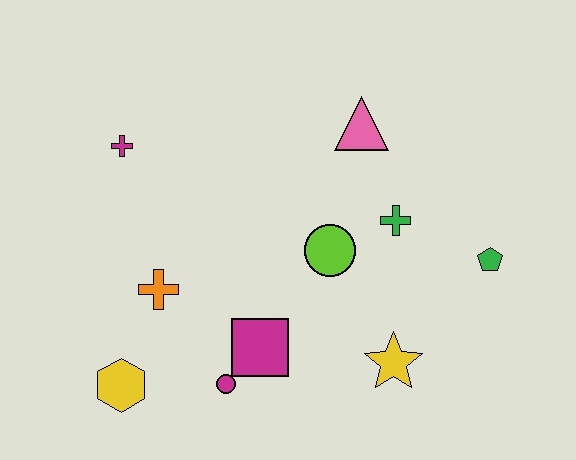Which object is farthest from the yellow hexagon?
The green pentagon is farthest from the yellow hexagon.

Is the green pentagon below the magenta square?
No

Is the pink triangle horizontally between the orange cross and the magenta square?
No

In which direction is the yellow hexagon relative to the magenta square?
The yellow hexagon is to the left of the magenta square.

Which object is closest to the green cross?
The lime circle is closest to the green cross.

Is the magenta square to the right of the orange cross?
Yes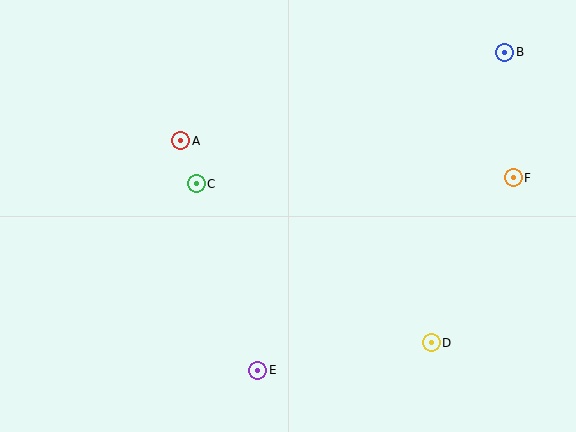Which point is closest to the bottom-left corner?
Point E is closest to the bottom-left corner.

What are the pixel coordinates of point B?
Point B is at (505, 52).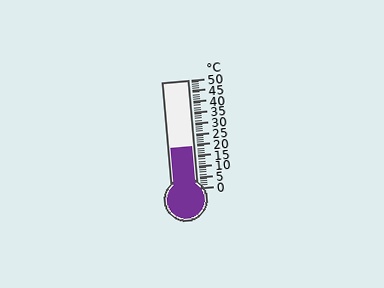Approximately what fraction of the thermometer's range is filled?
The thermometer is filled to approximately 40% of its range.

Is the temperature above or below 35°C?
The temperature is below 35°C.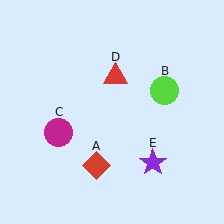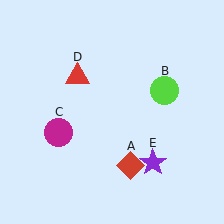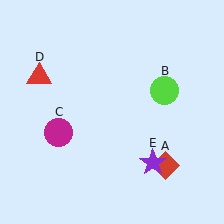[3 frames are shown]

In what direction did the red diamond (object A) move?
The red diamond (object A) moved right.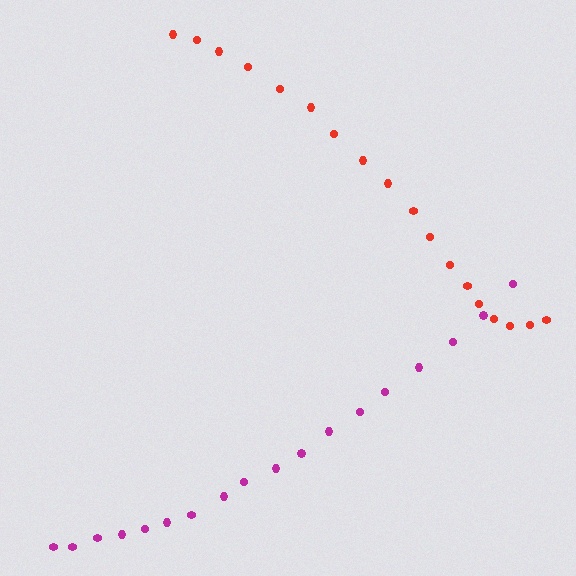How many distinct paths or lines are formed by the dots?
There are 2 distinct paths.